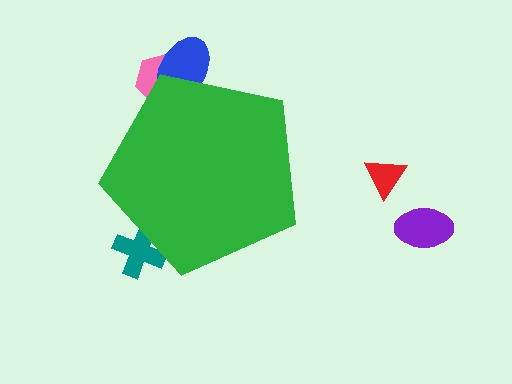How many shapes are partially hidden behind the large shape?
3 shapes are partially hidden.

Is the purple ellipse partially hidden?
No, the purple ellipse is fully visible.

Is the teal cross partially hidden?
Yes, the teal cross is partially hidden behind the green pentagon.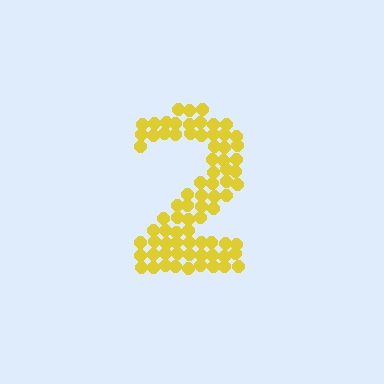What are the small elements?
The small elements are circles.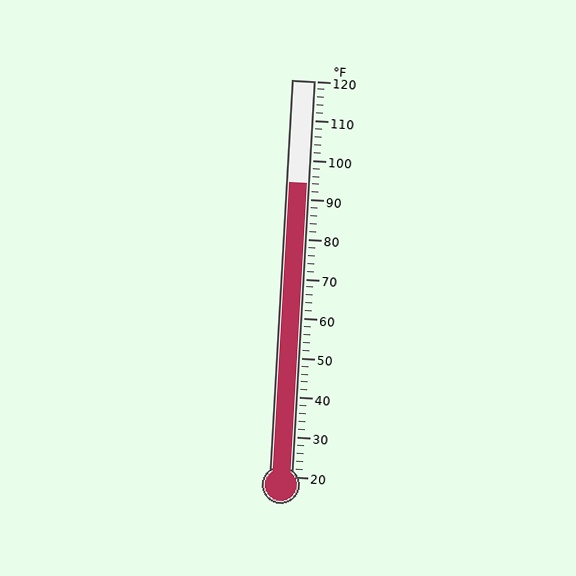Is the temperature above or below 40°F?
The temperature is above 40°F.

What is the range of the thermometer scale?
The thermometer scale ranges from 20°F to 120°F.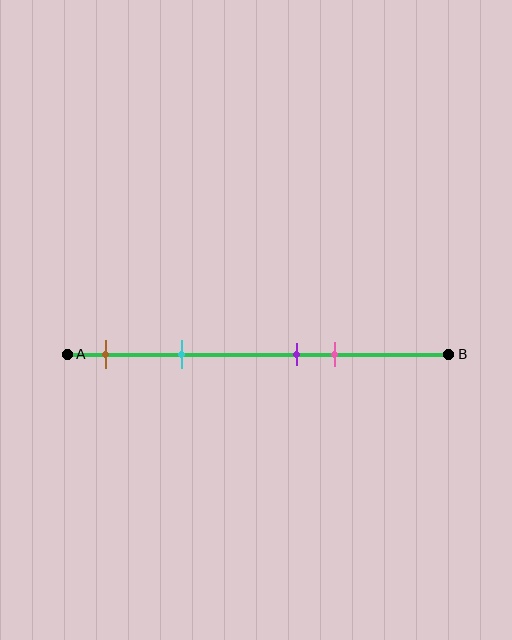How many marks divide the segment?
There are 4 marks dividing the segment.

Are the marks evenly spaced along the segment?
No, the marks are not evenly spaced.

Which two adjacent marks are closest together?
The purple and pink marks are the closest adjacent pair.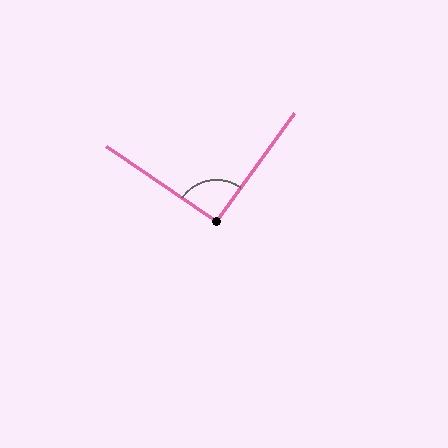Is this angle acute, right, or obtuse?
It is approximately a right angle.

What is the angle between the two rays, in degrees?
Approximately 92 degrees.